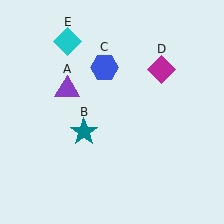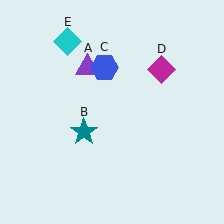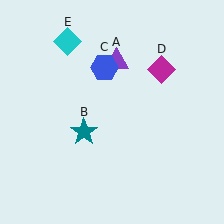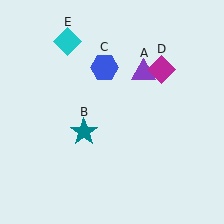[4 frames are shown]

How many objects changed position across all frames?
1 object changed position: purple triangle (object A).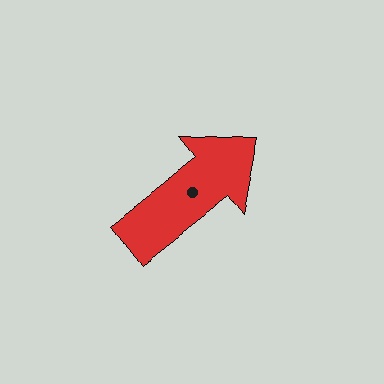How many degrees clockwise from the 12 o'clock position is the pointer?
Approximately 52 degrees.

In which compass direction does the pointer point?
Northeast.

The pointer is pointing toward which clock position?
Roughly 2 o'clock.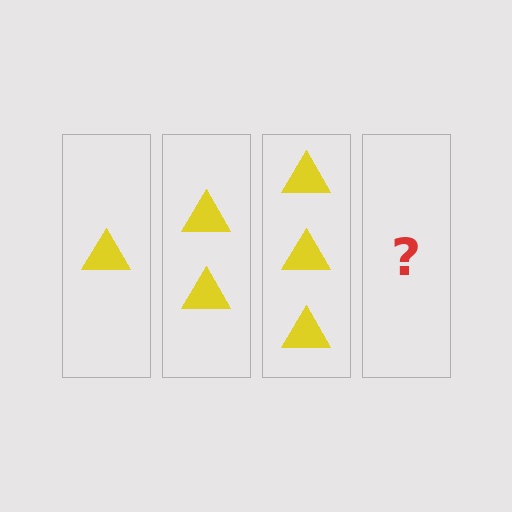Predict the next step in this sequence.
The next step is 4 triangles.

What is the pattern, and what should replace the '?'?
The pattern is that each step adds one more triangle. The '?' should be 4 triangles.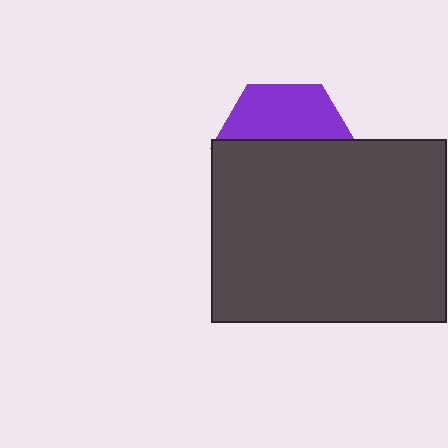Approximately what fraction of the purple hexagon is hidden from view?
Roughly 59% of the purple hexagon is hidden behind the dark gray rectangle.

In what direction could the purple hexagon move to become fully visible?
The purple hexagon could move up. That would shift it out from behind the dark gray rectangle entirely.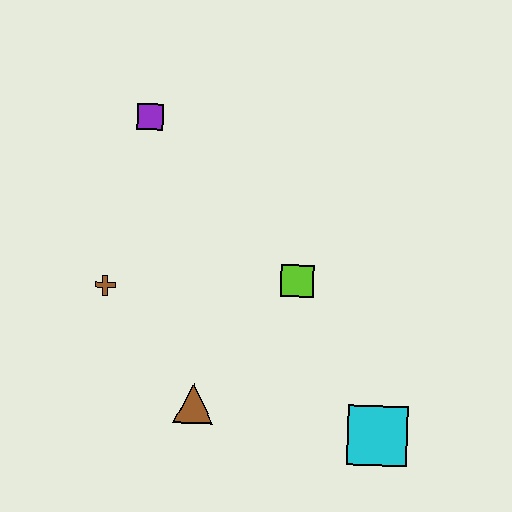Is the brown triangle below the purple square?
Yes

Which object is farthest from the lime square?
The purple square is farthest from the lime square.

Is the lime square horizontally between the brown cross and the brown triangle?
No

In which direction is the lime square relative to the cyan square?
The lime square is above the cyan square.